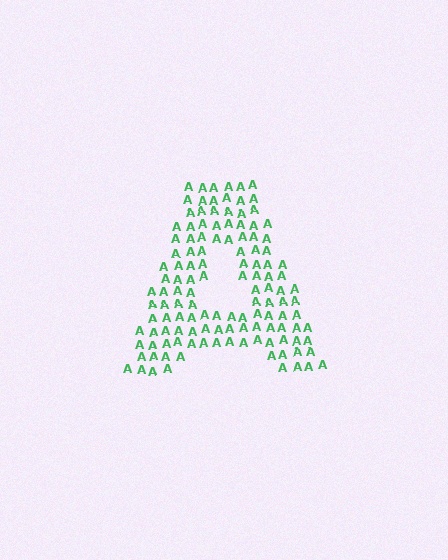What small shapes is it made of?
It is made of small letter A's.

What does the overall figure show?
The overall figure shows the letter A.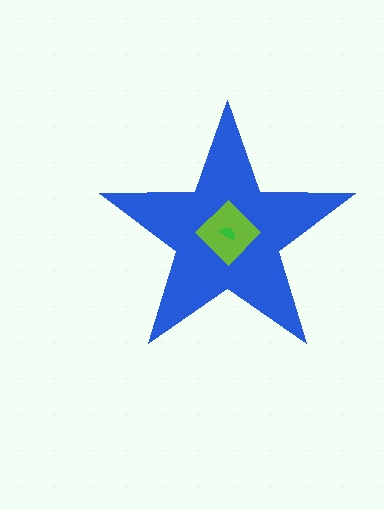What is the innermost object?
The green semicircle.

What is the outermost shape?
The blue star.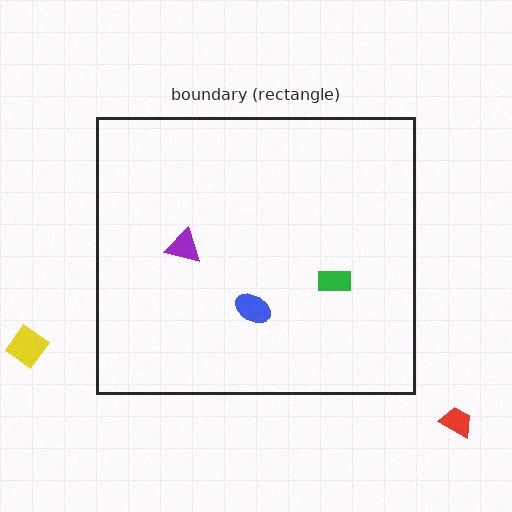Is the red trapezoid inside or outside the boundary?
Outside.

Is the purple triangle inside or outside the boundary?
Inside.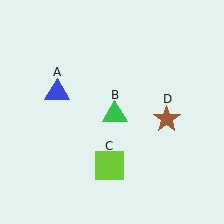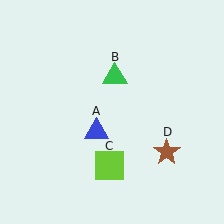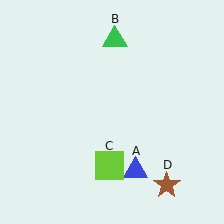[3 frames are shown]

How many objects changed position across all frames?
3 objects changed position: blue triangle (object A), green triangle (object B), brown star (object D).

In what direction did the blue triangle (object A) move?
The blue triangle (object A) moved down and to the right.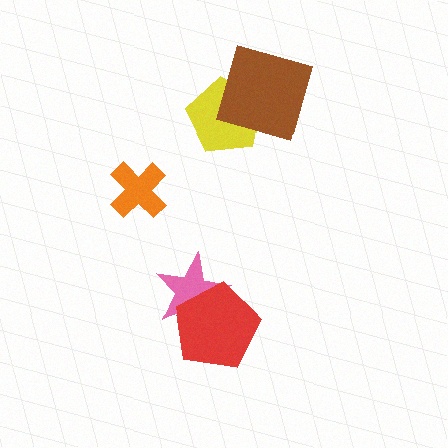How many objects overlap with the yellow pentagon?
1 object overlaps with the yellow pentagon.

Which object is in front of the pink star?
The red pentagon is in front of the pink star.